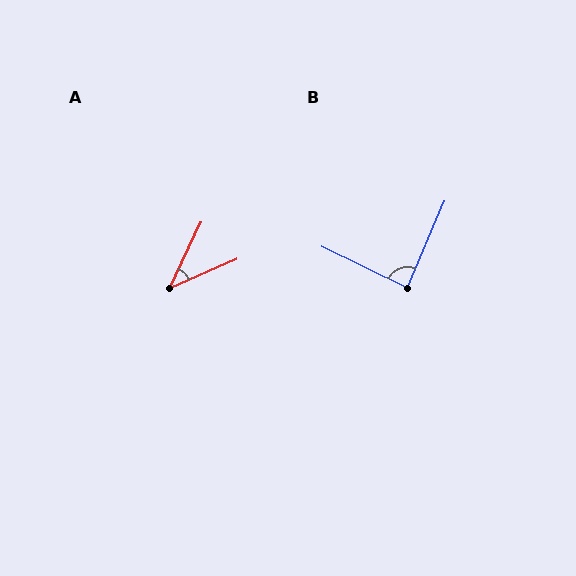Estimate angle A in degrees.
Approximately 41 degrees.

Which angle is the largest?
B, at approximately 87 degrees.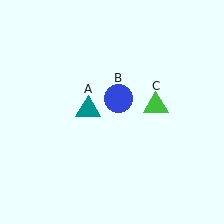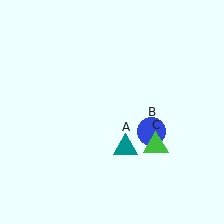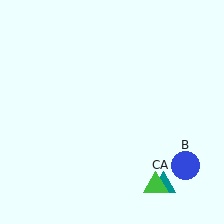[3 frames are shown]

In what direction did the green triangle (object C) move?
The green triangle (object C) moved down.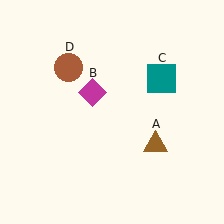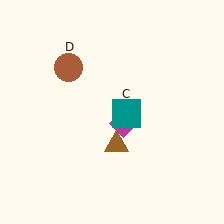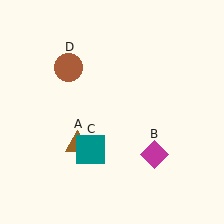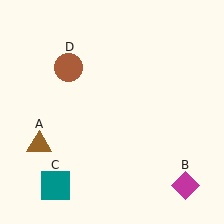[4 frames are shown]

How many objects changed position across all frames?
3 objects changed position: brown triangle (object A), magenta diamond (object B), teal square (object C).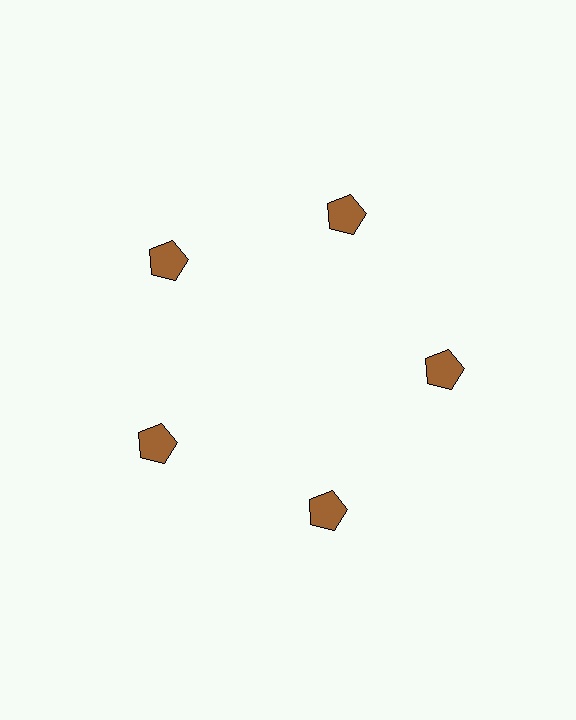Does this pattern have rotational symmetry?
Yes, this pattern has 5-fold rotational symmetry. It looks the same after rotating 72 degrees around the center.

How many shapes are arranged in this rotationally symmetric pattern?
There are 5 shapes, arranged in 5 groups of 1.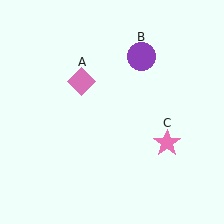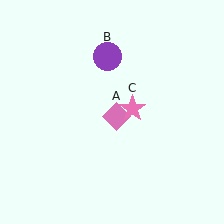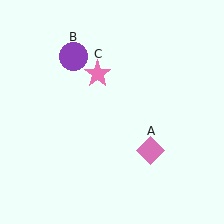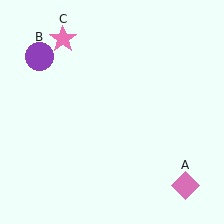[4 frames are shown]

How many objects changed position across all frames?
3 objects changed position: pink diamond (object A), purple circle (object B), pink star (object C).